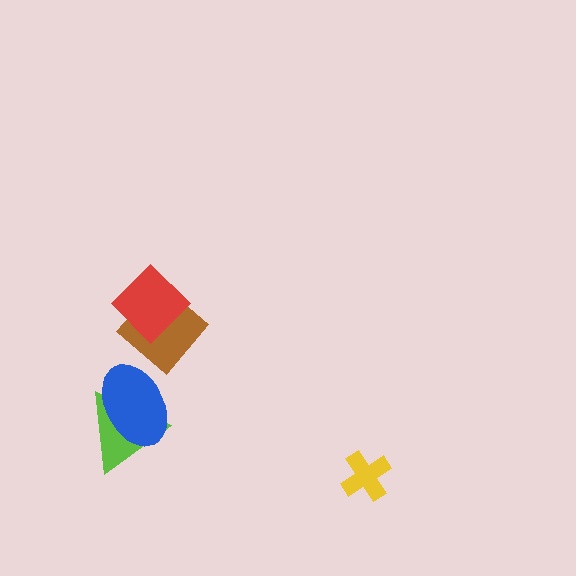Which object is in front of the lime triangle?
The blue ellipse is in front of the lime triangle.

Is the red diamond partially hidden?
No, no other shape covers it.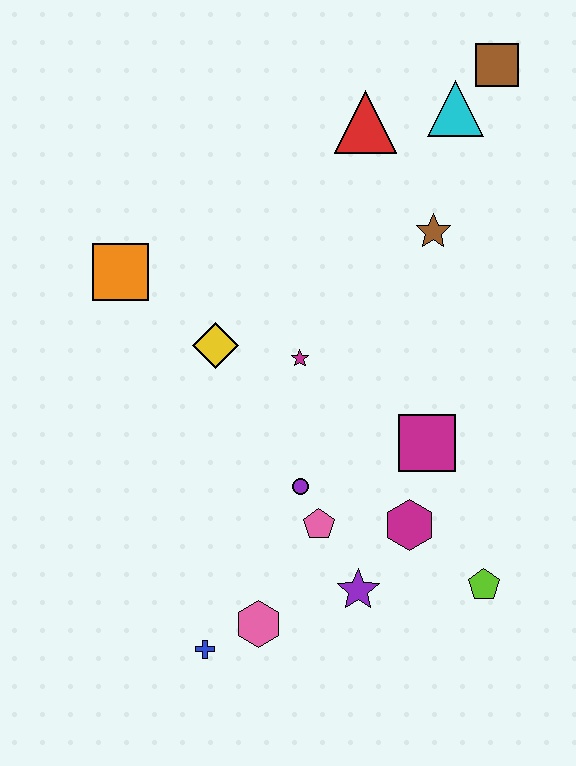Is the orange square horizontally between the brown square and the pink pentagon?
No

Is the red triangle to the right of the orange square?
Yes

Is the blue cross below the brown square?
Yes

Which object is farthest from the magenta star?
The brown square is farthest from the magenta star.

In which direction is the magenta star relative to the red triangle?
The magenta star is below the red triangle.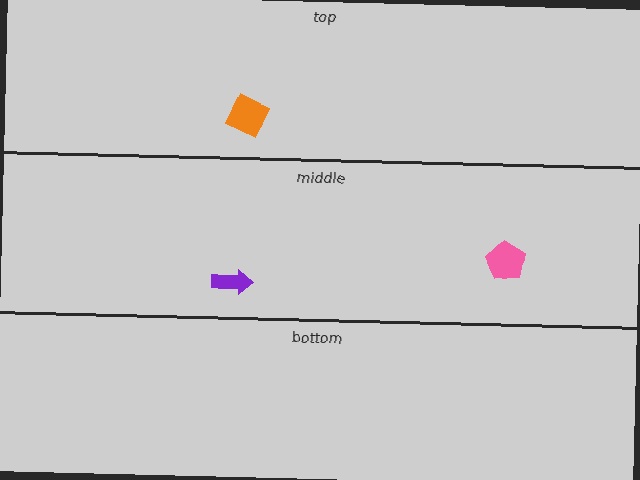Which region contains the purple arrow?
The middle region.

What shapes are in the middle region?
The pink pentagon, the purple arrow.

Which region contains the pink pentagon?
The middle region.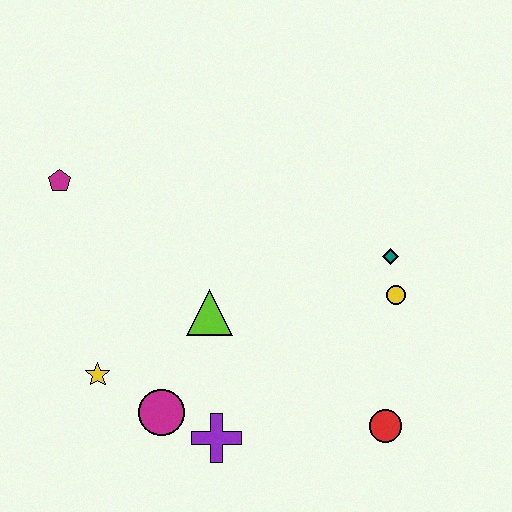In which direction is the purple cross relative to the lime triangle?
The purple cross is below the lime triangle.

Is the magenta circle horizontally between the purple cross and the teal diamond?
No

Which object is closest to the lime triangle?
The magenta circle is closest to the lime triangle.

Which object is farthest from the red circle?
The magenta pentagon is farthest from the red circle.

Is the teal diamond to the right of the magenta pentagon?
Yes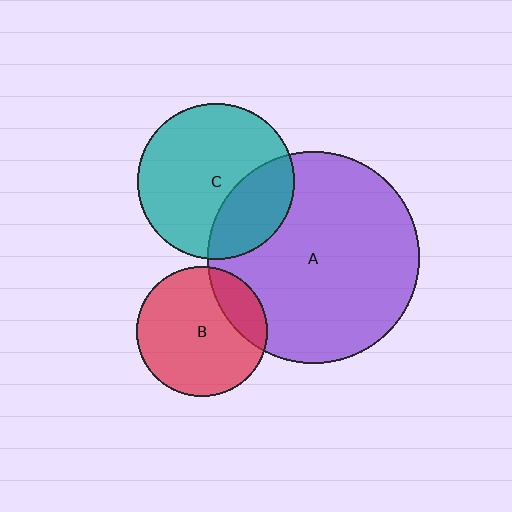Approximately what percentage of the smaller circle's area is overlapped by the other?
Approximately 20%.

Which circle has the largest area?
Circle A (purple).